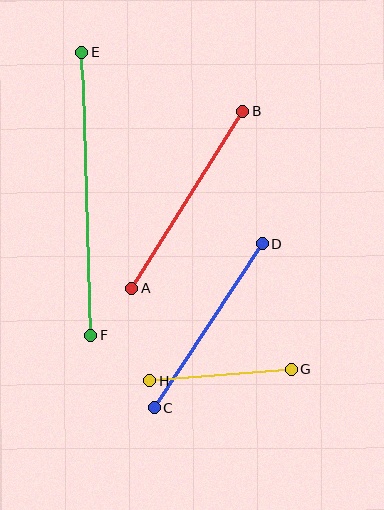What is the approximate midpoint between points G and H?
The midpoint is at approximately (221, 375) pixels.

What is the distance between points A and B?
The distance is approximately 209 pixels.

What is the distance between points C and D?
The distance is approximately 196 pixels.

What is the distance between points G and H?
The distance is approximately 142 pixels.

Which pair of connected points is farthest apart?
Points E and F are farthest apart.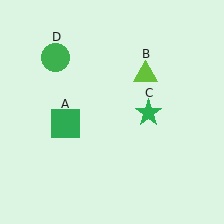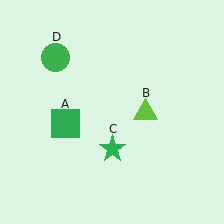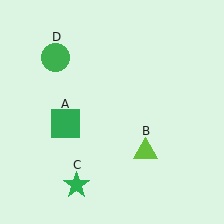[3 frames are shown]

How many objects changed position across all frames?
2 objects changed position: lime triangle (object B), green star (object C).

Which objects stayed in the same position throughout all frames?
Green square (object A) and green circle (object D) remained stationary.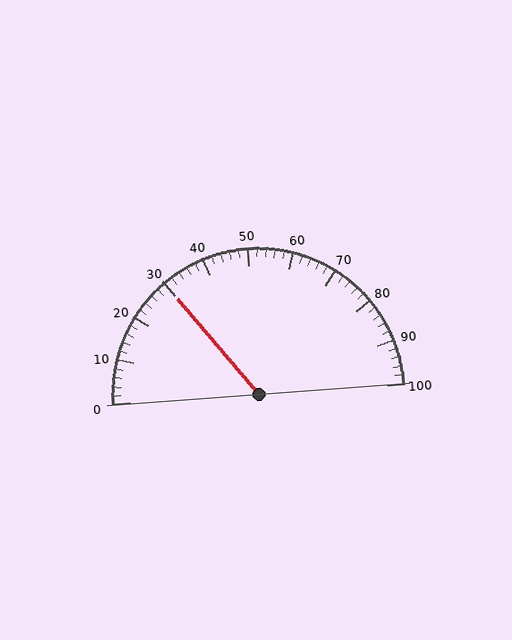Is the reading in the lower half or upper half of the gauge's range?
The reading is in the lower half of the range (0 to 100).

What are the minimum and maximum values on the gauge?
The gauge ranges from 0 to 100.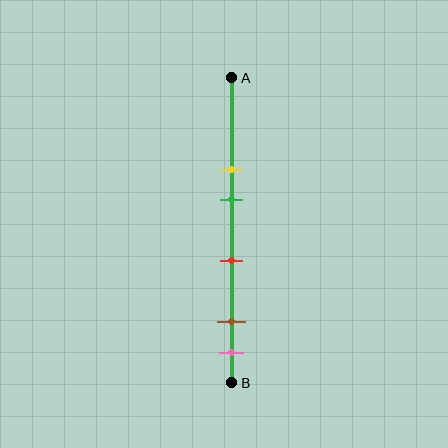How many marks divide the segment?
There are 5 marks dividing the segment.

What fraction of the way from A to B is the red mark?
The red mark is approximately 60% (0.6) of the way from A to B.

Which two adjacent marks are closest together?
The brown and pink marks are the closest adjacent pair.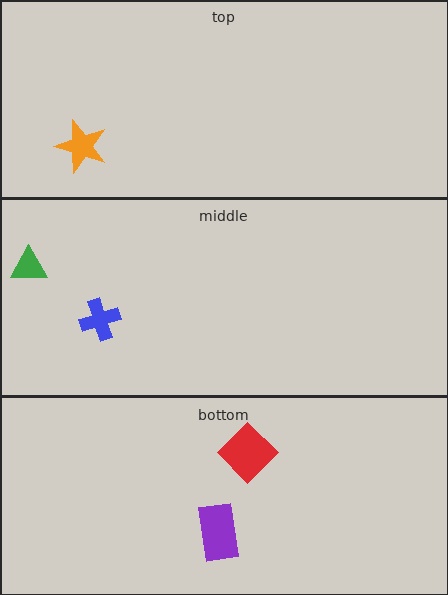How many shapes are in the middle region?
2.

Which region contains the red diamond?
The bottom region.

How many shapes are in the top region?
1.